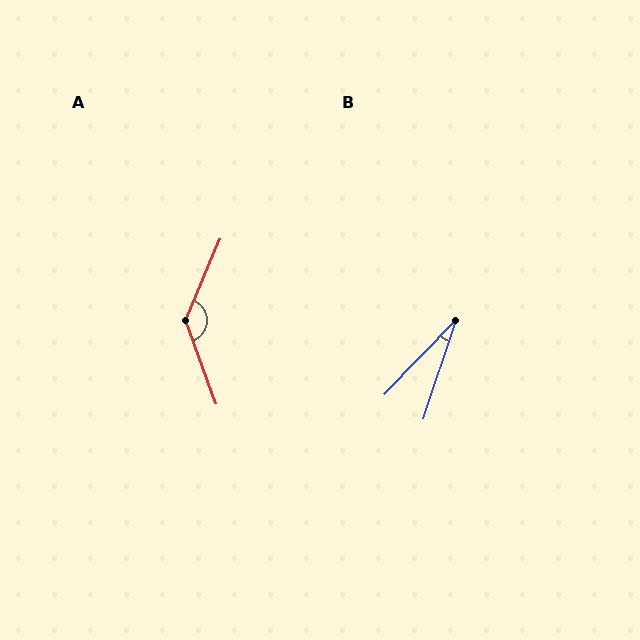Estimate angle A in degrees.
Approximately 137 degrees.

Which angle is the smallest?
B, at approximately 26 degrees.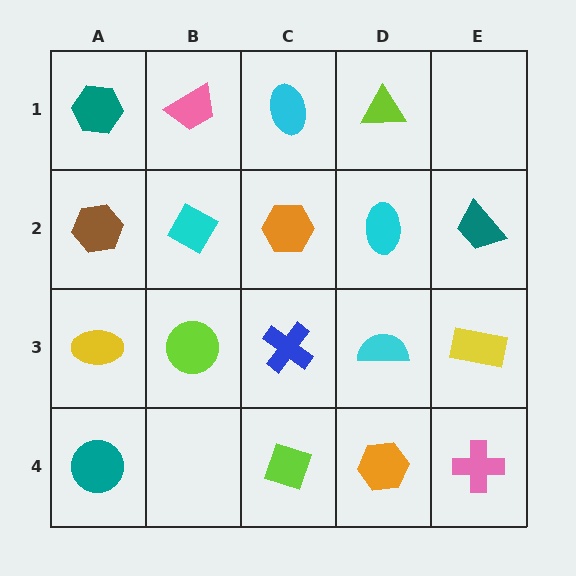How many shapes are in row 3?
5 shapes.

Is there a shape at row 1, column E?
No, that cell is empty.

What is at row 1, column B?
A pink trapezoid.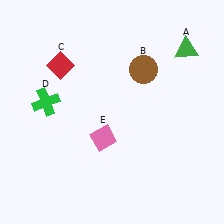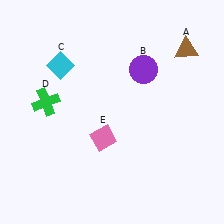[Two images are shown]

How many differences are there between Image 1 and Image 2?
There are 3 differences between the two images.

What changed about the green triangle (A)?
In Image 1, A is green. In Image 2, it changed to brown.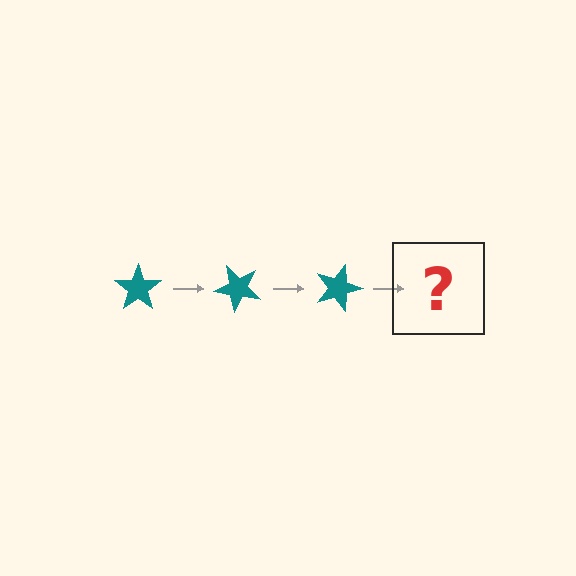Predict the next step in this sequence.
The next step is a teal star rotated 135 degrees.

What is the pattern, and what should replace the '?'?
The pattern is that the star rotates 45 degrees each step. The '?' should be a teal star rotated 135 degrees.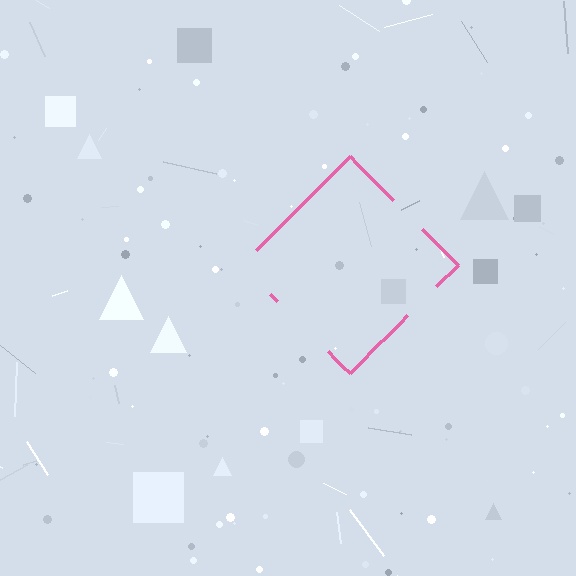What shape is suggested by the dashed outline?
The dashed outline suggests a diamond.